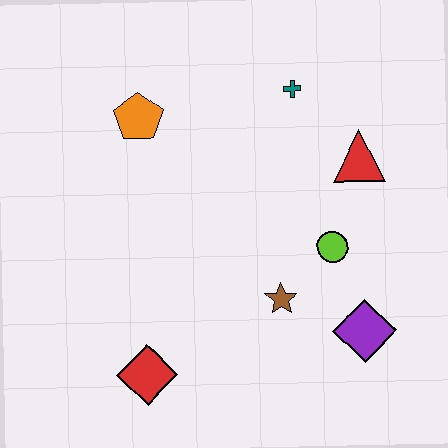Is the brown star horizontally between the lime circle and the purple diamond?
No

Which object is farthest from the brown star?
The orange pentagon is farthest from the brown star.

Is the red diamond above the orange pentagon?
No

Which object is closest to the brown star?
The lime circle is closest to the brown star.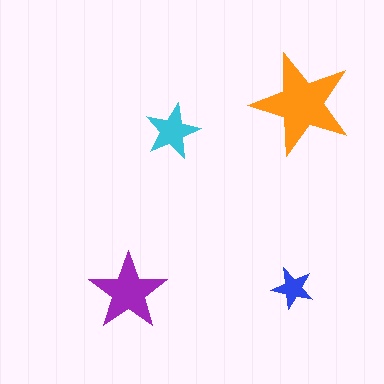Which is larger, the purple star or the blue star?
The purple one.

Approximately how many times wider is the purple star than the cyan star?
About 1.5 times wider.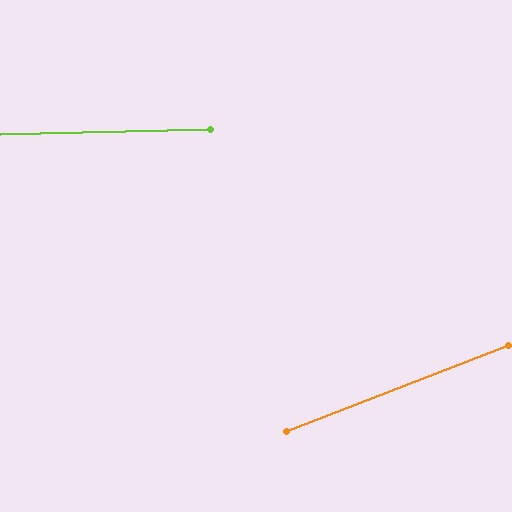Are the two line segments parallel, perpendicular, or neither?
Neither parallel nor perpendicular — they differ by about 20°.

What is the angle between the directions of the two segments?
Approximately 20 degrees.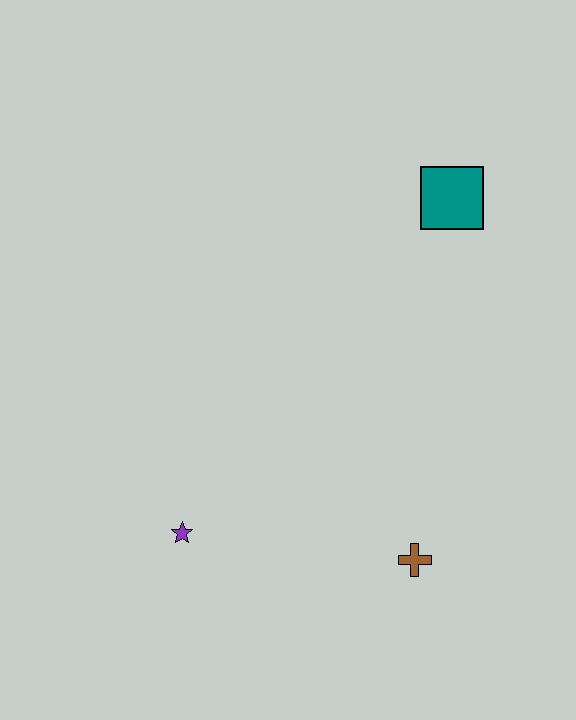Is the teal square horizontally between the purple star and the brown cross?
No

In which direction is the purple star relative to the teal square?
The purple star is below the teal square.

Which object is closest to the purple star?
The brown cross is closest to the purple star.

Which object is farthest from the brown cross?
The teal square is farthest from the brown cross.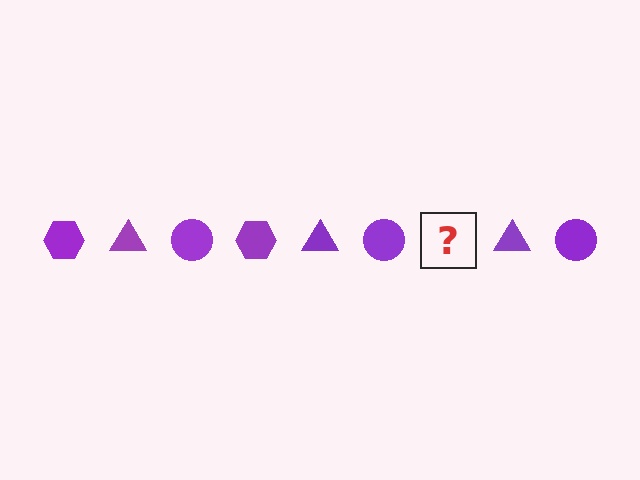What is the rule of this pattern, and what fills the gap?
The rule is that the pattern cycles through hexagon, triangle, circle shapes in purple. The gap should be filled with a purple hexagon.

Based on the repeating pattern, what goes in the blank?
The blank should be a purple hexagon.